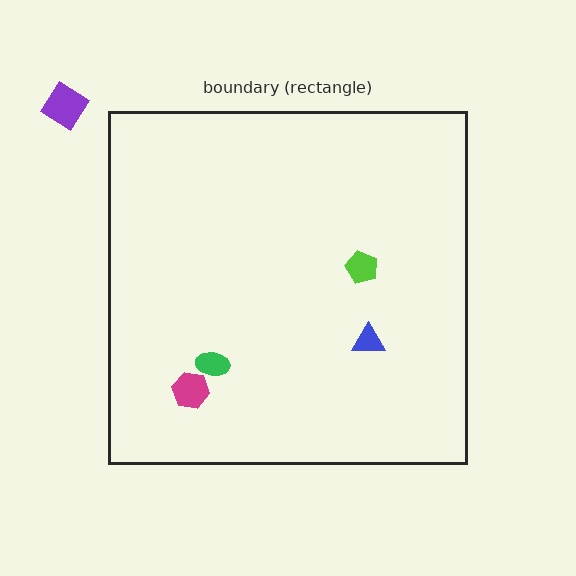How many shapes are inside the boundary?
4 inside, 1 outside.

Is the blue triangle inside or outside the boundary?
Inside.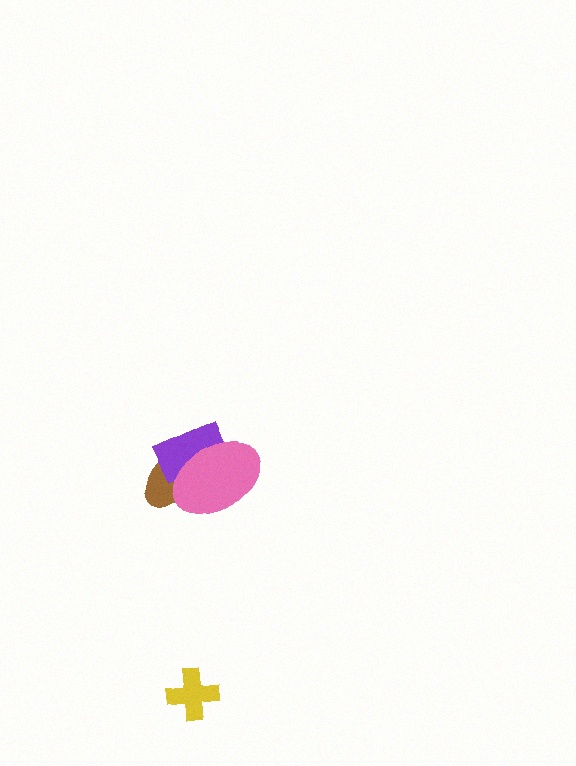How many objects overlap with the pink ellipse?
2 objects overlap with the pink ellipse.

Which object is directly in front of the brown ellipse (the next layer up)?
The purple rectangle is directly in front of the brown ellipse.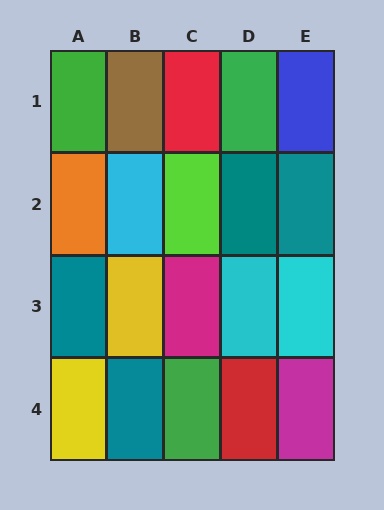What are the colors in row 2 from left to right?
Orange, cyan, lime, teal, teal.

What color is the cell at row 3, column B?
Yellow.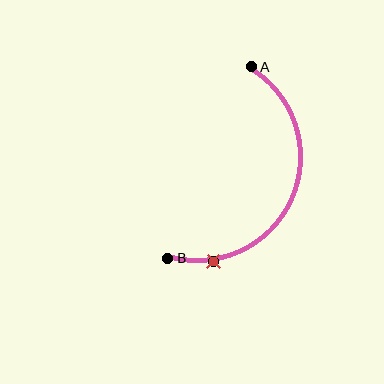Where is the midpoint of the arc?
The arc midpoint is the point on the curve farthest from the straight line joining A and B. It sits to the right of that line.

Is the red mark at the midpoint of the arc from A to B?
No. The red mark lies on the arc but is closer to endpoint B. The arc midpoint would be at the point on the curve equidistant along the arc from both A and B.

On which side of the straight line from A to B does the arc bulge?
The arc bulges to the right of the straight line connecting A and B.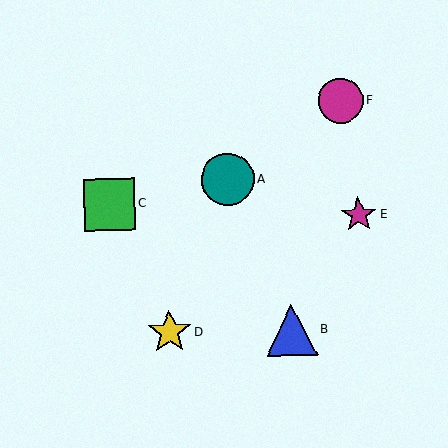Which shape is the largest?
The teal circle (labeled A) is the largest.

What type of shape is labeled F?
Shape F is a magenta circle.